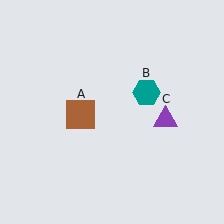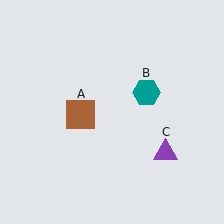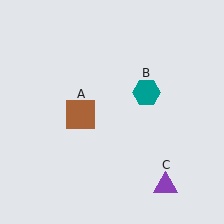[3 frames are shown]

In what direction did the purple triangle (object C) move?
The purple triangle (object C) moved down.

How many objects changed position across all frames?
1 object changed position: purple triangle (object C).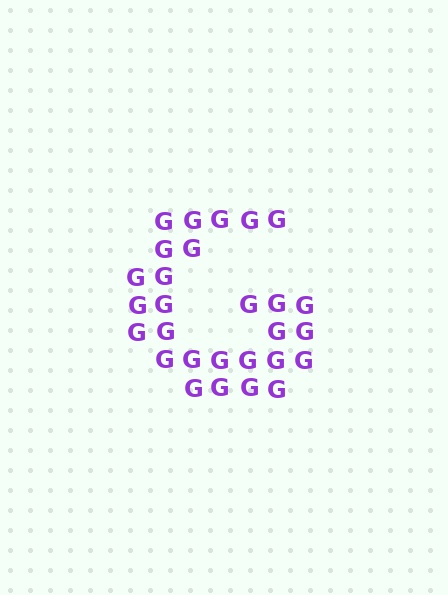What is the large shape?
The large shape is the letter G.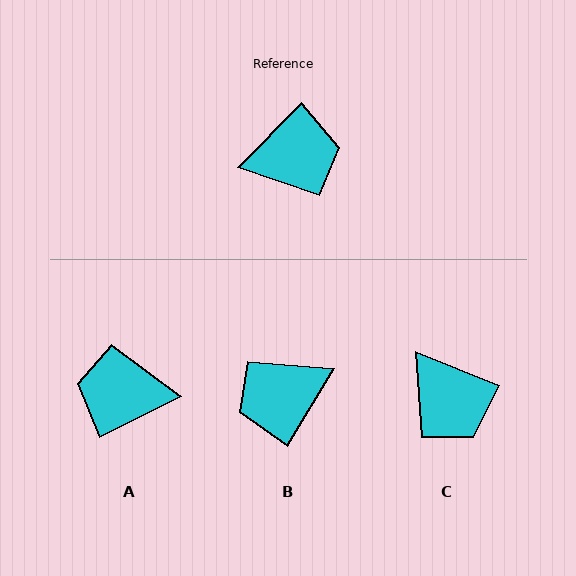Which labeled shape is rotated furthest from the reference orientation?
B, about 166 degrees away.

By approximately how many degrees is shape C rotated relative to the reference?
Approximately 67 degrees clockwise.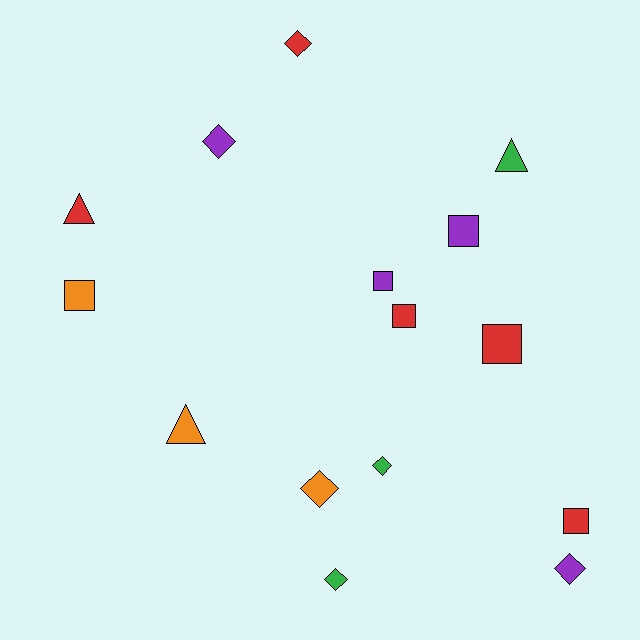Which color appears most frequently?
Red, with 5 objects.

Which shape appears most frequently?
Square, with 6 objects.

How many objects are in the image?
There are 15 objects.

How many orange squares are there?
There is 1 orange square.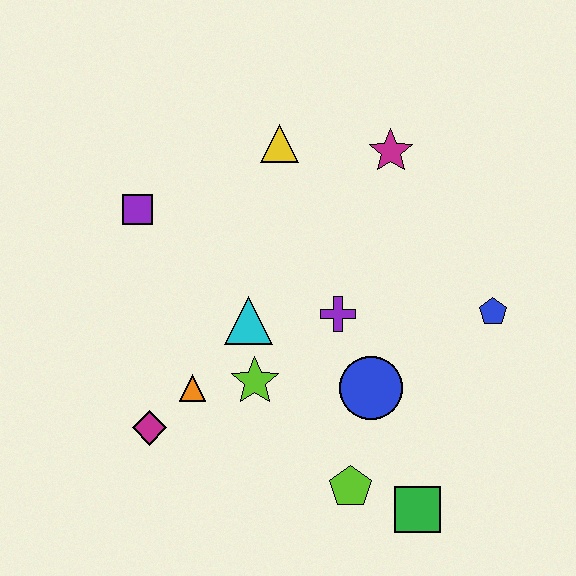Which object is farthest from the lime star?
The magenta star is farthest from the lime star.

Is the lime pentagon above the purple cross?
No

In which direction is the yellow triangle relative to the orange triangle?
The yellow triangle is above the orange triangle.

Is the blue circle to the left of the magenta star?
Yes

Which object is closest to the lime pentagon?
The green square is closest to the lime pentagon.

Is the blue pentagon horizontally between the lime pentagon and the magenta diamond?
No